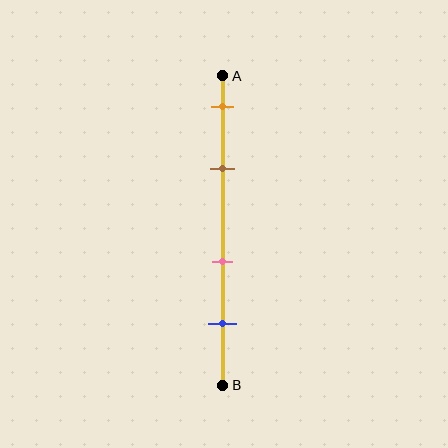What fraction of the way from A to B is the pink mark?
The pink mark is approximately 60% (0.6) of the way from A to B.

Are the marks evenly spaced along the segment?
No, the marks are not evenly spaced.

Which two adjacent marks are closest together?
The orange and brown marks are the closest adjacent pair.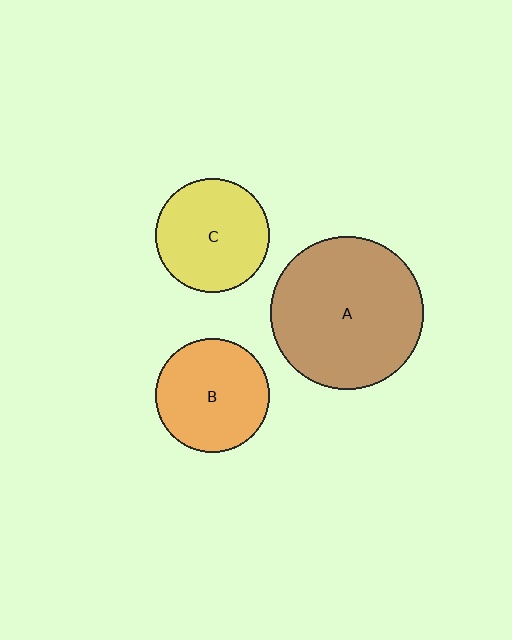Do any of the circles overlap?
No, none of the circles overlap.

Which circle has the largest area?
Circle A (brown).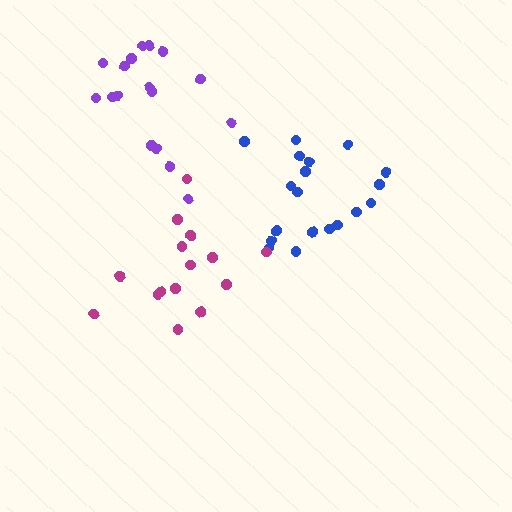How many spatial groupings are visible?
There are 3 spatial groupings.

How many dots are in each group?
Group 1: 19 dots, Group 2: 15 dots, Group 3: 17 dots (51 total).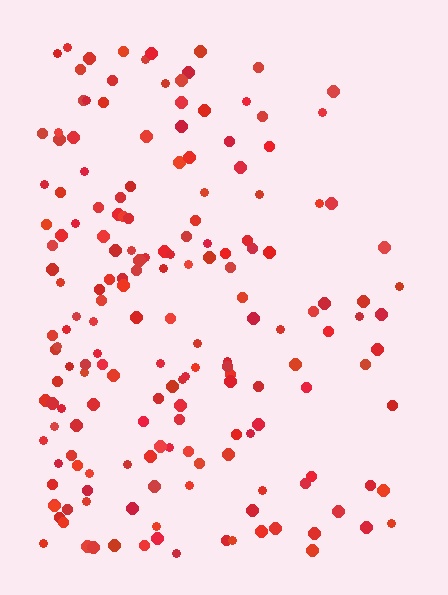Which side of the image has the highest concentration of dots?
The left.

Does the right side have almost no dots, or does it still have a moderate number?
Still a moderate number, just noticeably fewer than the left.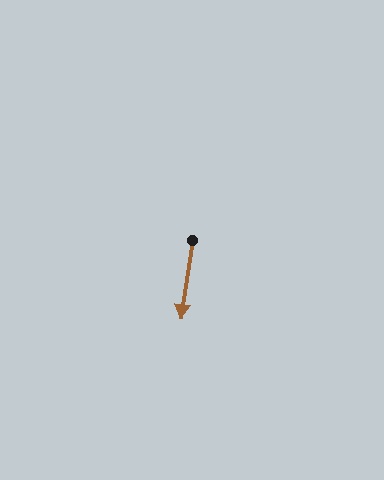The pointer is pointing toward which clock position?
Roughly 6 o'clock.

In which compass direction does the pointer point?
South.